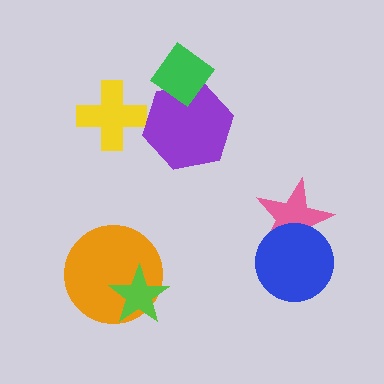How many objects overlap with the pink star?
1 object overlaps with the pink star.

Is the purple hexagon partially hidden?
Yes, it is partially covered by another shape.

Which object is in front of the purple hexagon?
The green diamond is in front of the purple hexagon.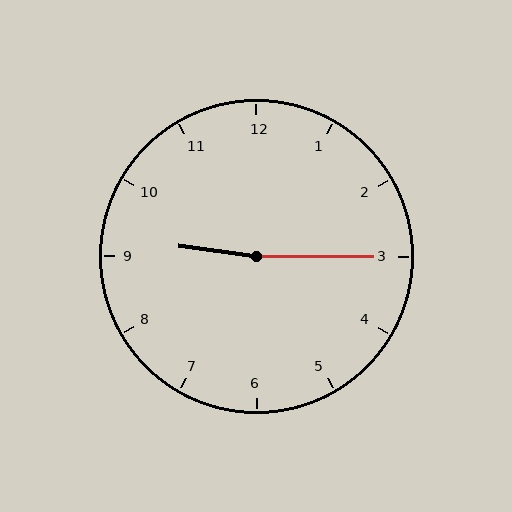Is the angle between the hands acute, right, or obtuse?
It is obtuse.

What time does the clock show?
9:15.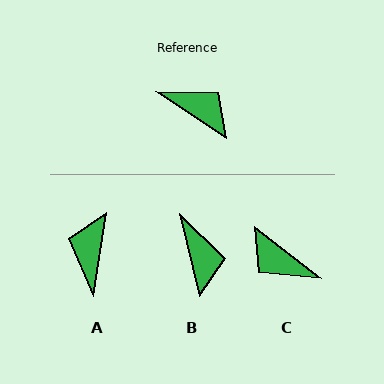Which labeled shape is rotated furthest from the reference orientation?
C, about 176 degrees away.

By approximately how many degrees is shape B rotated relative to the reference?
Approximately 43 degrees clockwise.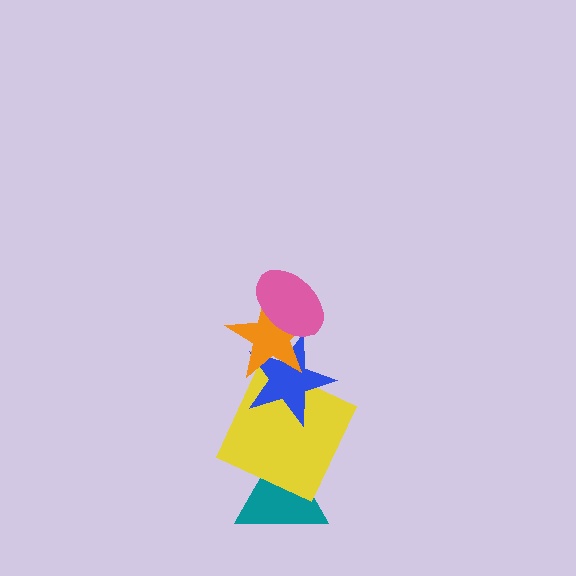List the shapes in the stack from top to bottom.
From top to bottom: the pink ellipse, the orange star, the blue star, the yellow square, the teal triangle.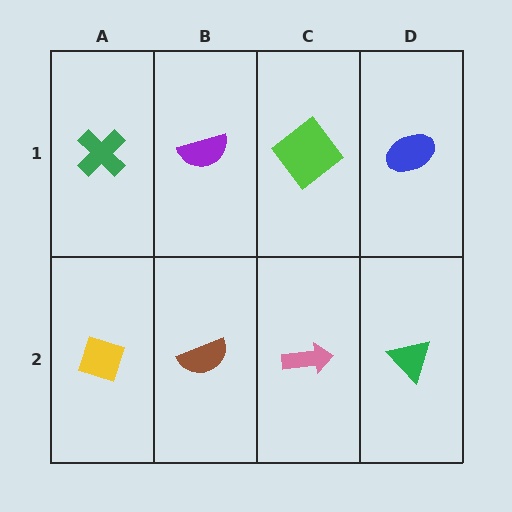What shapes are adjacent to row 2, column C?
A lime diamond (row 1, column C), a brown semicircle (row 2, column B), a green triangle (row 2, column D).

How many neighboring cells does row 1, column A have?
2.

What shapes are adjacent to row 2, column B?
A purple semicircle (row 1, column B), a yellow diamond (row 2, column A), a pink arrow (row 2, column C).